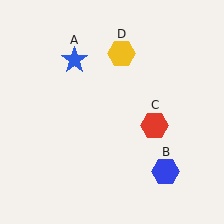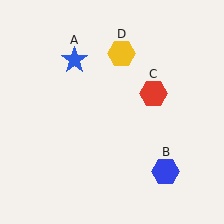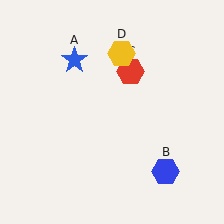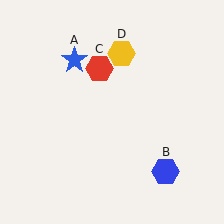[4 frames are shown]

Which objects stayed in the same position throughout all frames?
Blue star (object A) and blue hexagon (object B) and yellow hexagon (object D) remained stationary.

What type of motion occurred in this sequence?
The red hexagon (object C) rotated counterclockwise around the center of the scene.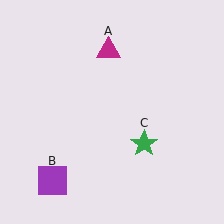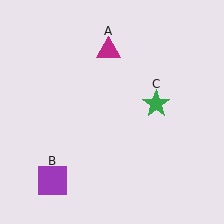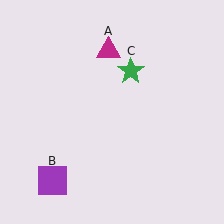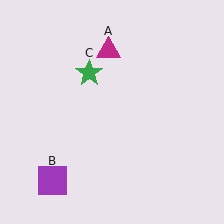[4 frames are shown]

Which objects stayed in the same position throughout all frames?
Magenta triangle (object A) and purple square (object B) remained stationary.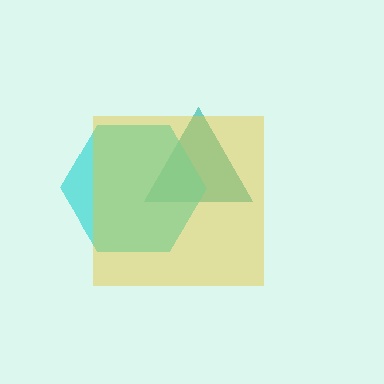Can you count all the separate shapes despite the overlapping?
Yes, there are 3 separate shapes.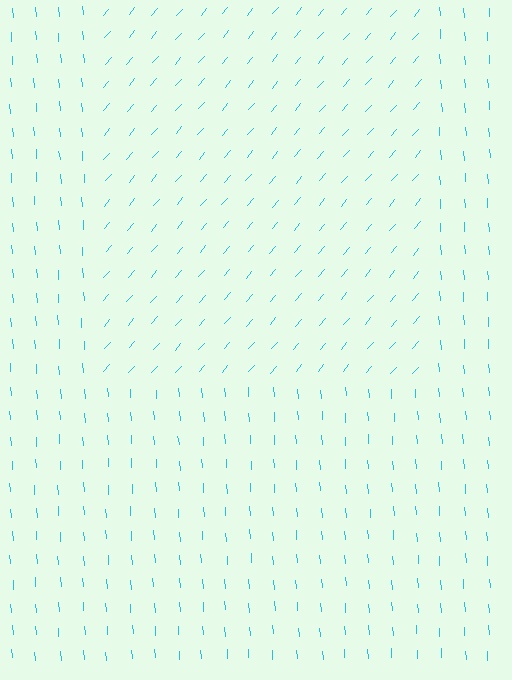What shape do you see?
I see a rectangle.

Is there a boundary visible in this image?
Yes, there is a texture boundary formed by a change in line orientation.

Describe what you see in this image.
The image is filled with small cyan line segments. A rectangle region in the image has lines oriented differently from the surrounding lines, creating a visible texture boundary.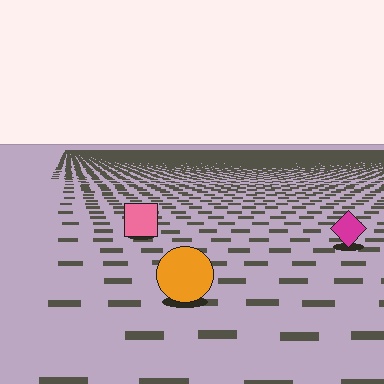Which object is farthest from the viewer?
The pink square is farthest from the viewer. It appears smaller and the ground texture around it is denser.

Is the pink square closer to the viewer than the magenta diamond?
No. The magenta diamond is closer — you can tell from the texture gradient: the ground texture is coarser near it.